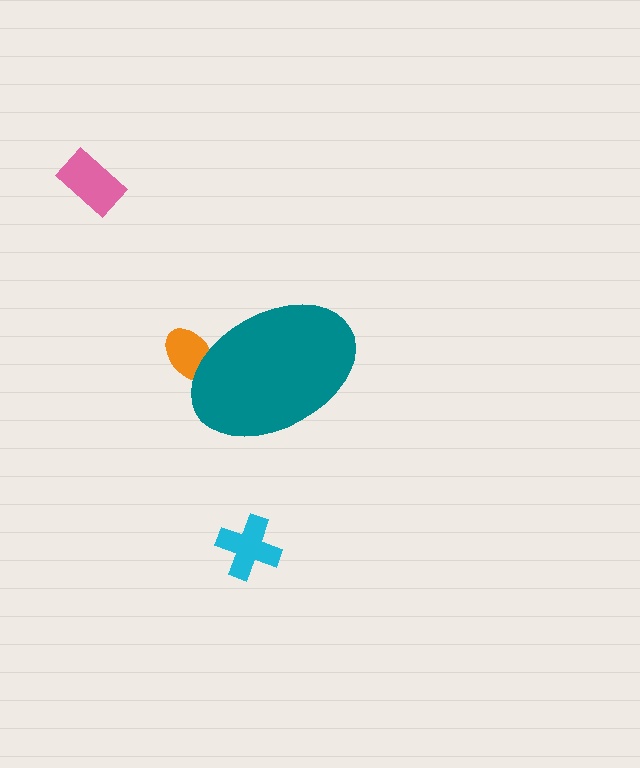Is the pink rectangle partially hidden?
No, the pink rectangle is fully visible.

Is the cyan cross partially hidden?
No, the cyan cross is fully visible.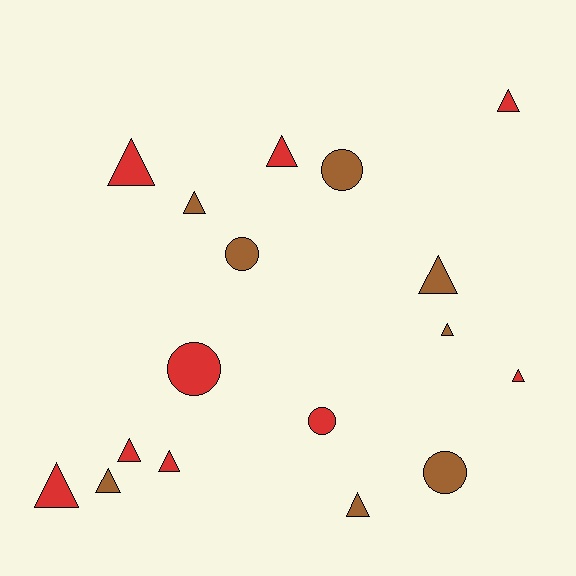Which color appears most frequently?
Red, with 9 objects.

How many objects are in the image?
There are 17 objects.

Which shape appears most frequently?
Triangle, with 12 objects.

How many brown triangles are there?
There are 5 brown triangles.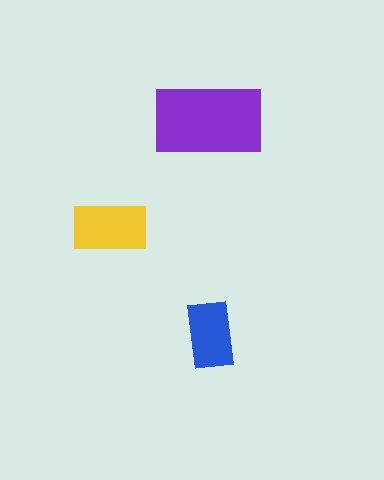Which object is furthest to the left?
The yellow rectangle is leftmost.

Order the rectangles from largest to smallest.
the purple one, the yellow one, the blue one.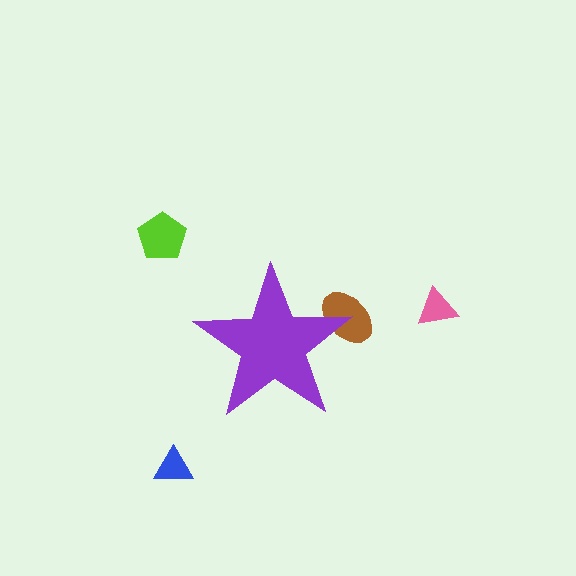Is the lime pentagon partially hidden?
No, the lime pentagon is fully visible.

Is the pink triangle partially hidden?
No, the pink triangle is fully visible.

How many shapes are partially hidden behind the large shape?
1 shape is partially hidden.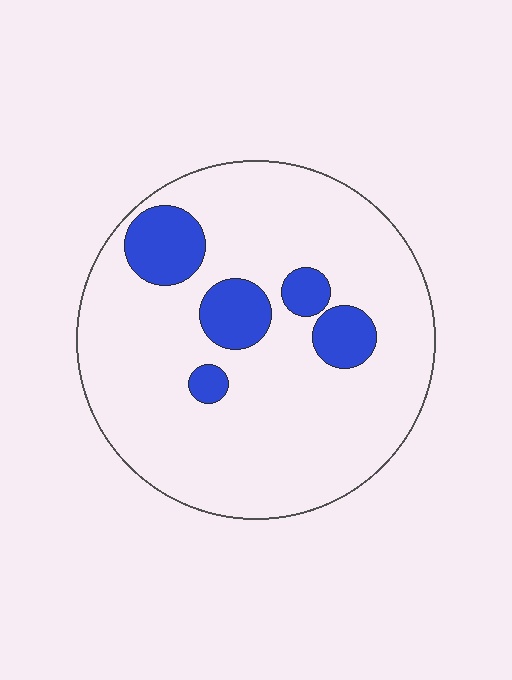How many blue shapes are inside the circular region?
5.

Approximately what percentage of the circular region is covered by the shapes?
Approximately 15%.